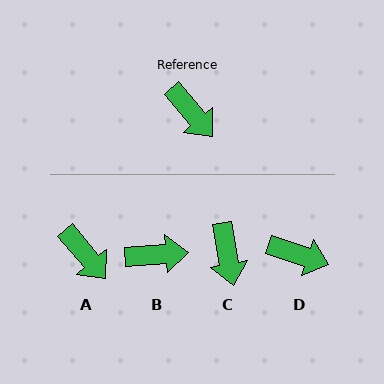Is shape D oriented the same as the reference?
No, it is off by about 31 degrees.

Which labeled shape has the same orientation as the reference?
A.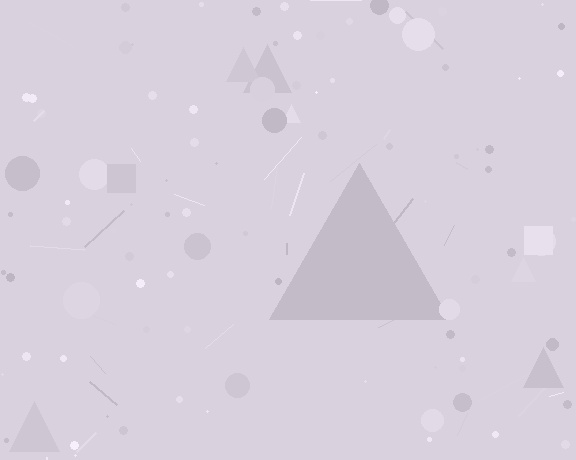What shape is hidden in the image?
A triangle is hidden in the image.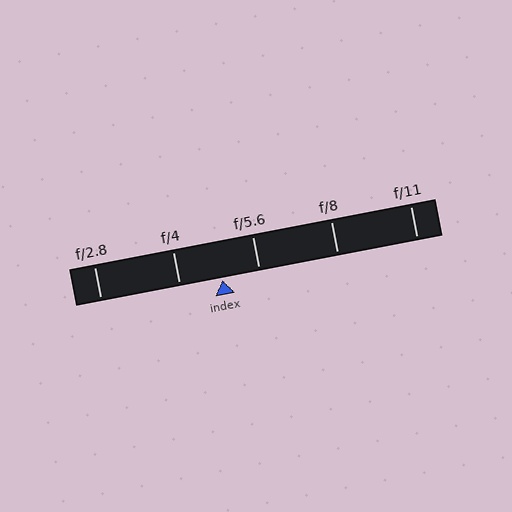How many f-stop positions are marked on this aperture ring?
There are 5 f-stop positions marked.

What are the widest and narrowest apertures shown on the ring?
The widest aperture shown is f/2.8 and the narrowest is f/11.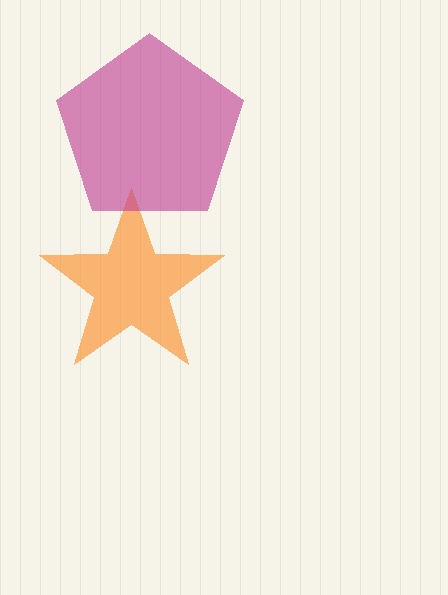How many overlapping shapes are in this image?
There are 2 overlapping shapes in the image.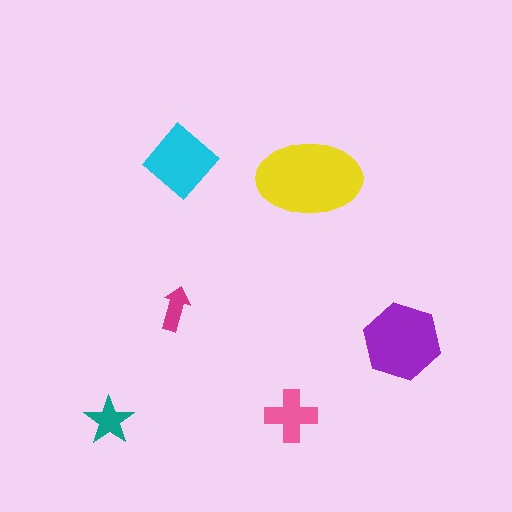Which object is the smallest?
The magenta arrow.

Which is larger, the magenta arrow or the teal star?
The teal star.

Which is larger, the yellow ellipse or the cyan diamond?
The yellow ellipse.